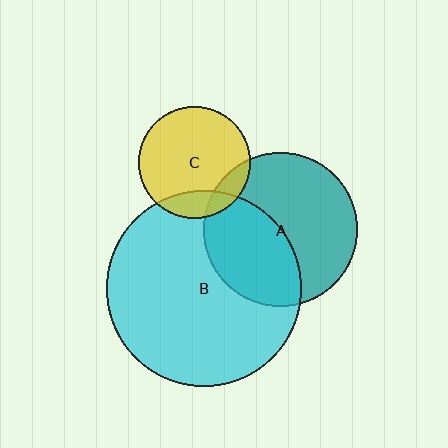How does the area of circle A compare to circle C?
Approximately 1.9 times.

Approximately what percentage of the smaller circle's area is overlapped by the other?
Approximately 40%.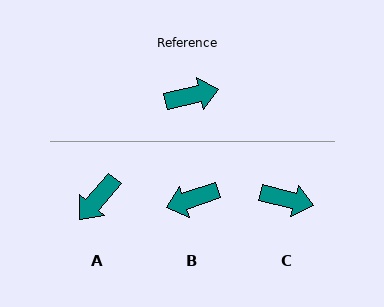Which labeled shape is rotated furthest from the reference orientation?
B, about 173 degrees away.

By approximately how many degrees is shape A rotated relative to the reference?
Approximately 142 degrees clockwise.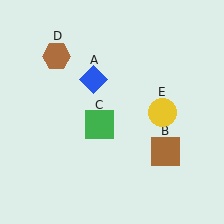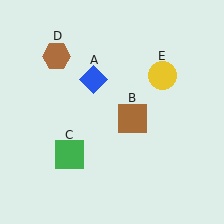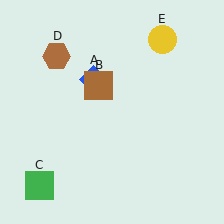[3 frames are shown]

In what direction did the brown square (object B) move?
The brown square (object B) moved up and to the left.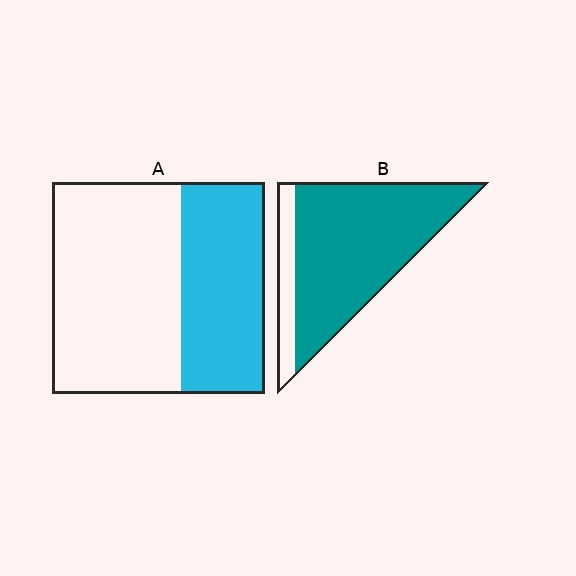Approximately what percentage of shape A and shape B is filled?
A is approximately 40% and B is approximately 85%.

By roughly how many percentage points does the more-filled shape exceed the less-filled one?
By roughly 45 percentage points (B over A).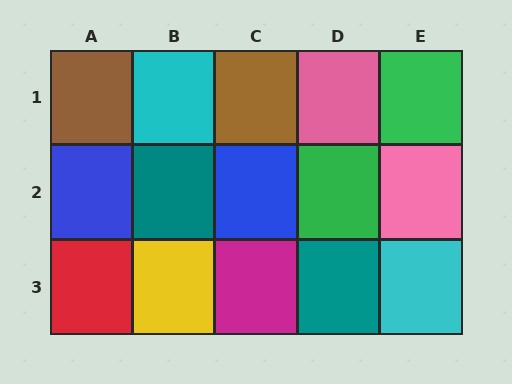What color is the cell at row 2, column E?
Pink.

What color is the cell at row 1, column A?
Brown.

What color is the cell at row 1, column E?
Green.